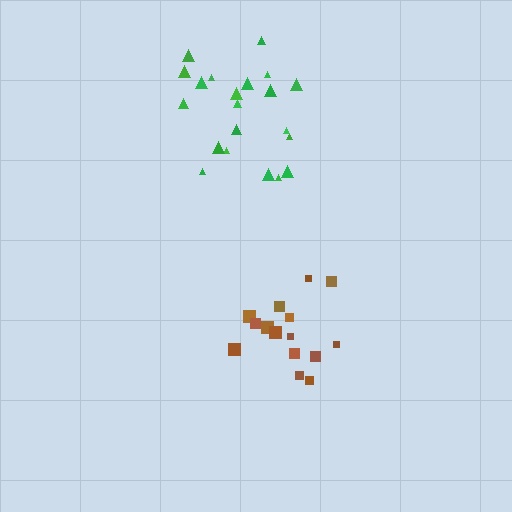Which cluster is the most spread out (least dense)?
Green.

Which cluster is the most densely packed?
Brown.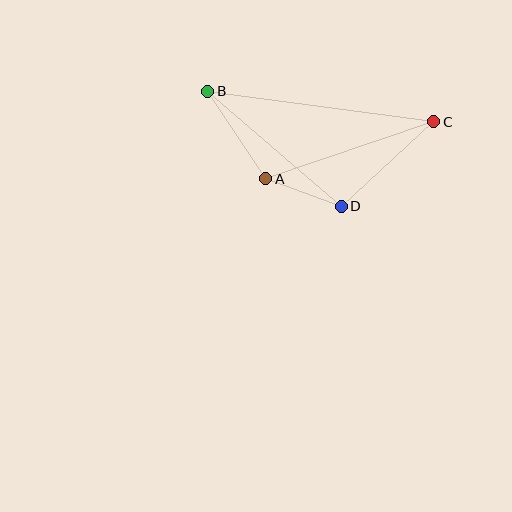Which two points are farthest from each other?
Points B and C are farthest from each other.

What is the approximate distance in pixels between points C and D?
The distance between C and D is approximately 126 pixels.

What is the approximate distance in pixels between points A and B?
The distance between A and B is approximately 105 pixels.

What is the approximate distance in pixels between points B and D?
The distance between B and D is approximately 176 pixels.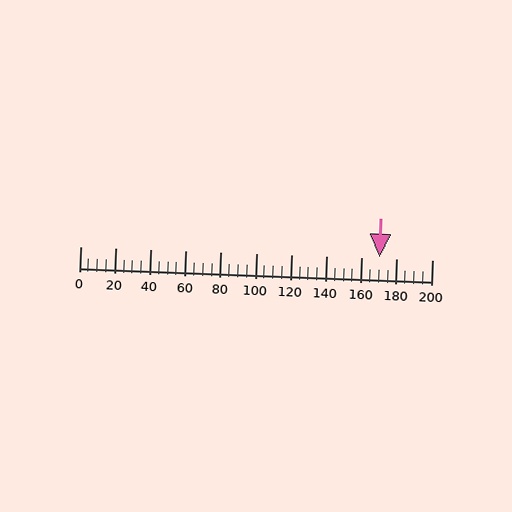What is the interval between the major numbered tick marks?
The major tick marks are spaced 20 units apart.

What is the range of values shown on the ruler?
The ruler shows values from 0 to 200.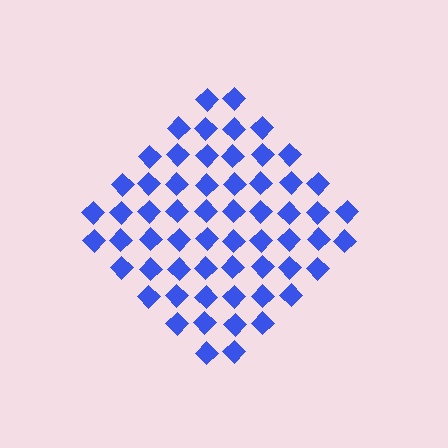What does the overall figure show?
The overall figure shows a diamond.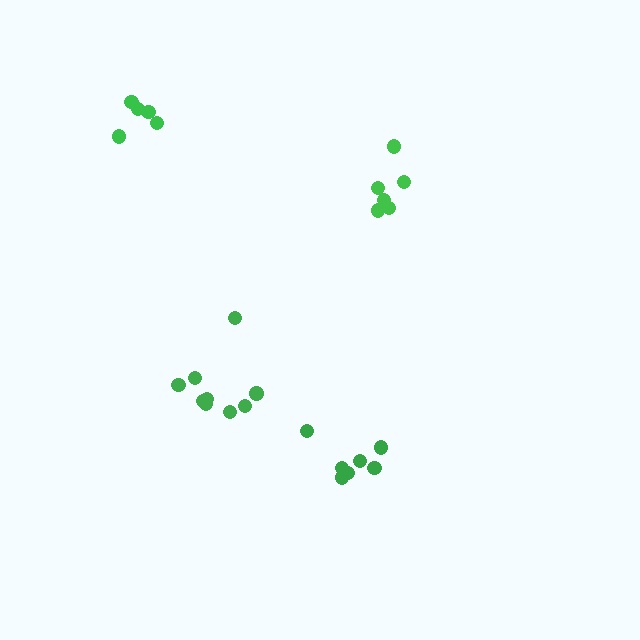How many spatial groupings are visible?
There are 4 spatial groupings.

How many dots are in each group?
Group 1: 5 dots, Group 2: 9 dots, Group 3: 7 dots, Group 4: 6 dots (27 total).